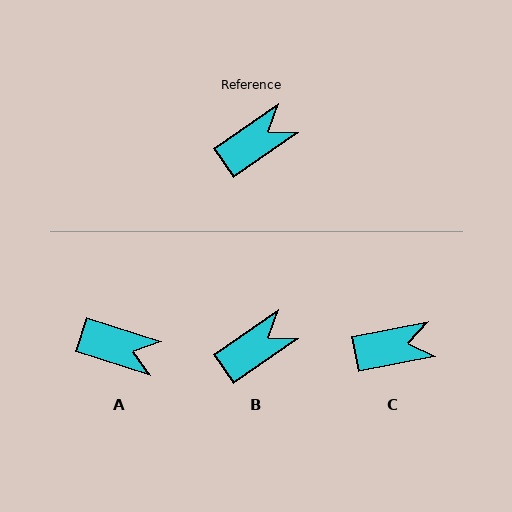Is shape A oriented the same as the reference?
No, it is off by about 52 degrees.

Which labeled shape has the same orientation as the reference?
B.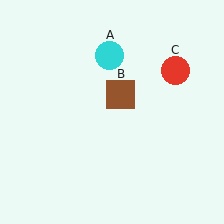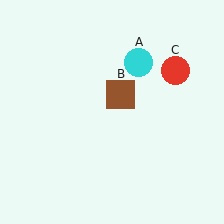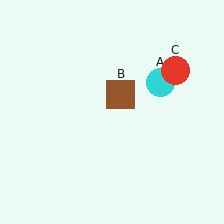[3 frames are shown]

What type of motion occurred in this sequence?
The cyan circle (object A) rotated clockwise around the center of the scene.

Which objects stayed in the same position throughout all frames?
Brown square (object B) and red circle (object C) remained stationary.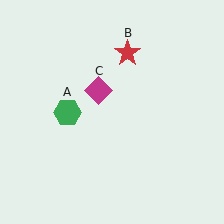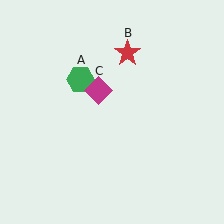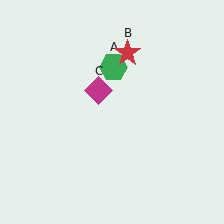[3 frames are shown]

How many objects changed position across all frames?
1 object changed position: green hexagon (object A).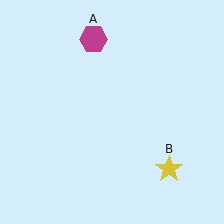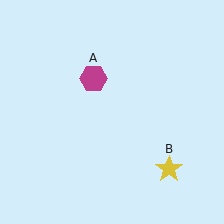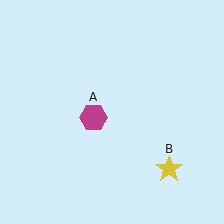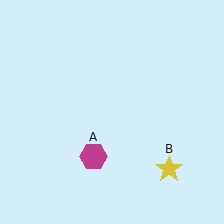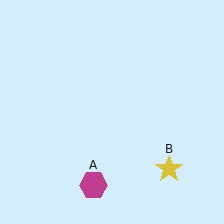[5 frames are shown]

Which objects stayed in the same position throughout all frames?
Yellow star (object B) remained stationary.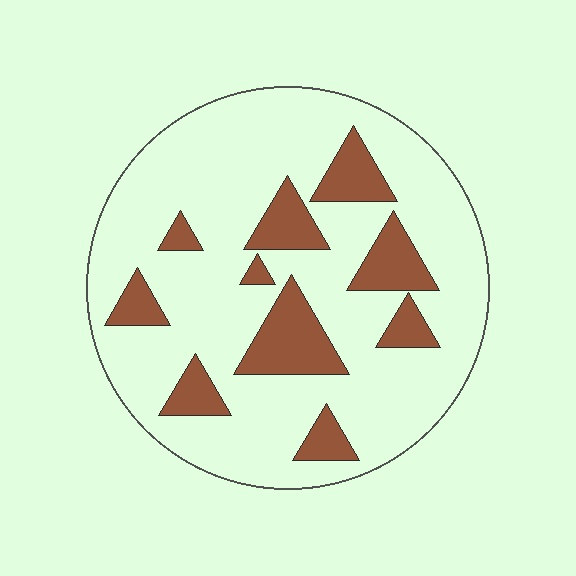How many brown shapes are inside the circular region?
10.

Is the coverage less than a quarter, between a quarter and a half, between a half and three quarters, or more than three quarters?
Less than a quarter.